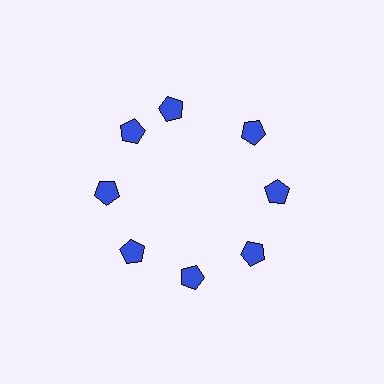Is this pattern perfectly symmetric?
No. The 8 blue pentagons are arranged in a ring, but one element near the 12 o'clock position is rotated out of alignment along the ring, breaking the 8-fold rotational symmetry.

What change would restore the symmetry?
The symmetry would be restored by rotating it back into even spacing with its neighbors so that all 8 pentagons sit at equal angles and equal distance from the center.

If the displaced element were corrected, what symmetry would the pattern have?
It would have 8-fold rotational symmetry — the pattern would map onto itself every 45 degrees.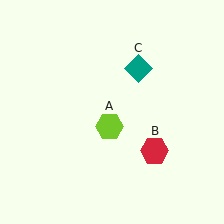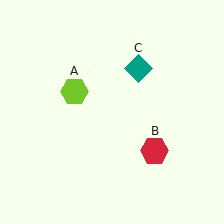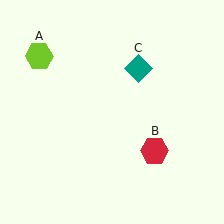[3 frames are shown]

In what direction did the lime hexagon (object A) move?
The lime hexagon (object A) moved up and to the left.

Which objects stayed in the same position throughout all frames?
Red hexagon (object B) and teal diamond (object C) remained stationary.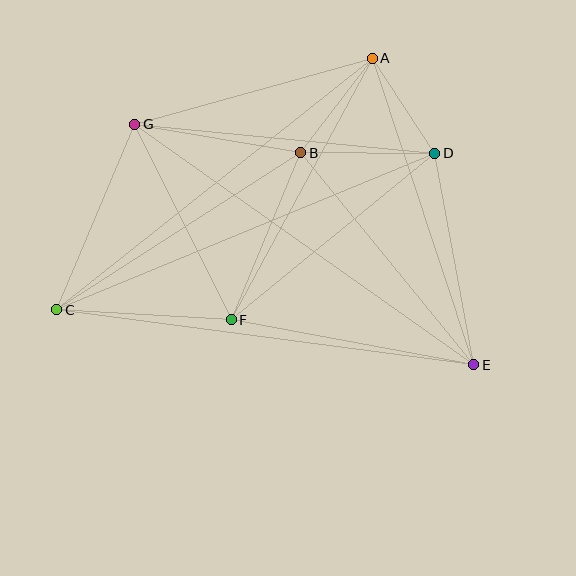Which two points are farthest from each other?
Points C and E are farthest from each other.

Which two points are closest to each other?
Points A and D are closest to each other.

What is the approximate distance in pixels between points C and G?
The distance between C and G is approximately 202 pixels.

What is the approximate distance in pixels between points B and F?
The distance between B and F is approximately 181 pixels.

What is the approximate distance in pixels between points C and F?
The distance between C and F is approximately 175 pixels.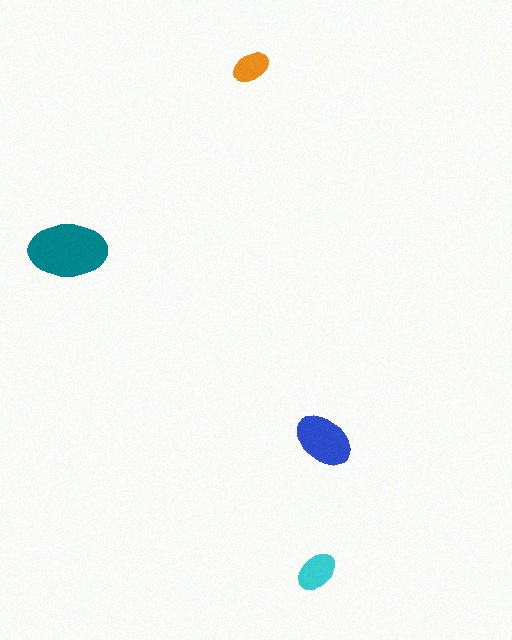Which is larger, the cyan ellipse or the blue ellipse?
The blue one.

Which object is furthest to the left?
The teal ellipse is leftmost.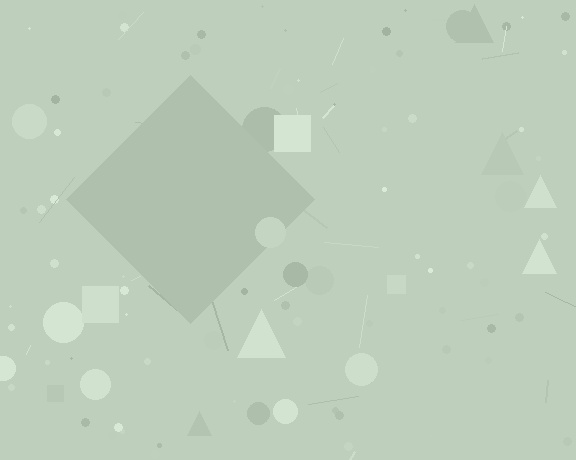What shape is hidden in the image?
A diamond is hidden in the image.